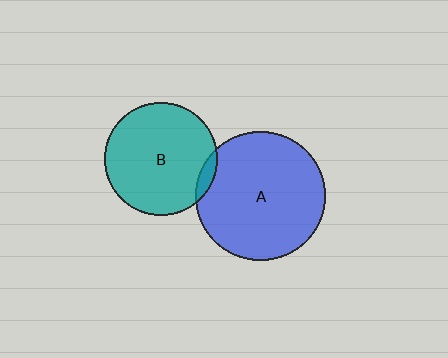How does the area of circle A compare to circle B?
Approximately 1.3 times.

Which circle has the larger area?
Circle A (blue).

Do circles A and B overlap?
Yes.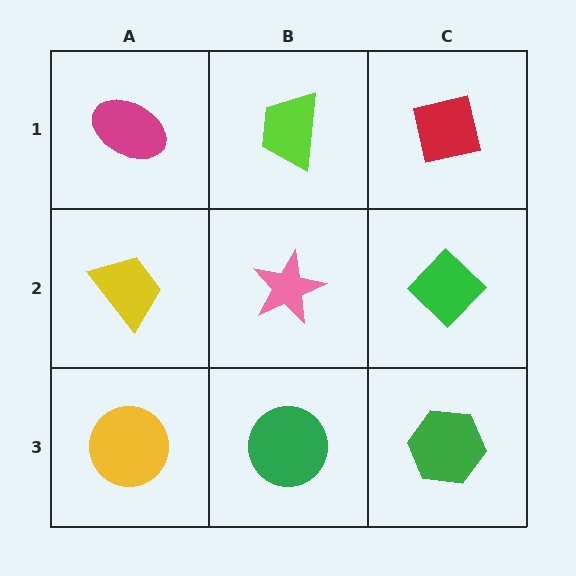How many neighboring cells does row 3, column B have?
3.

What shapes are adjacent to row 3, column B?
A pink star (row 2, column B), a yellow circle (row 3, column A), a green hexagon (row 3, column C).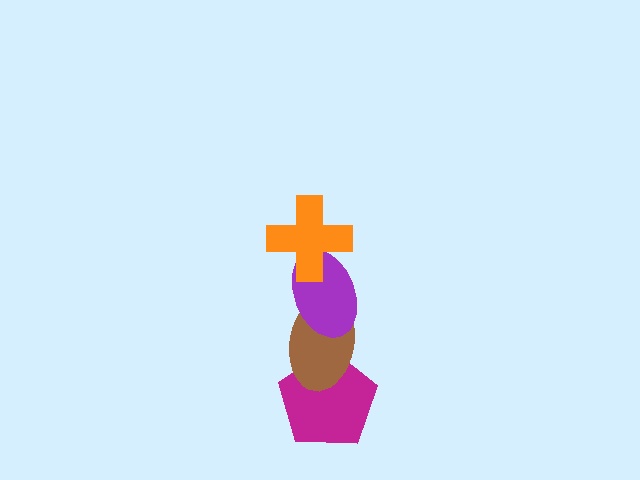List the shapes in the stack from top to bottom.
From top to bottom: the orange cross, the purple ellipse, the brown ellipse, the magenta pentagon.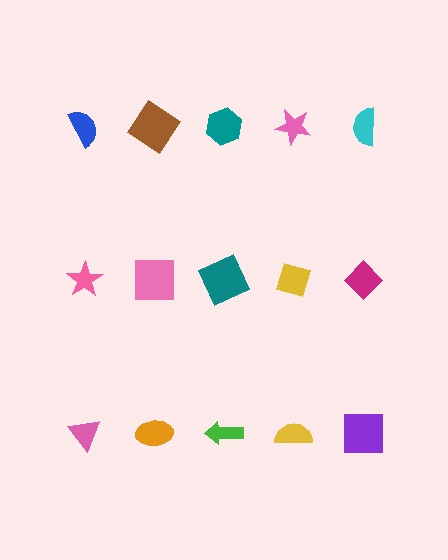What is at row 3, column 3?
A green arrow.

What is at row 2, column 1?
A pink star.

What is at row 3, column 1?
A pink triangle.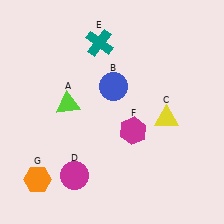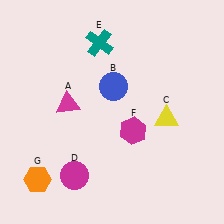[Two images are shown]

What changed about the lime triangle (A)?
In Image 1, A is lime. In Image 2, it changed to magenta.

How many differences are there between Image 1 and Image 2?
There is 1 difference between the two images.